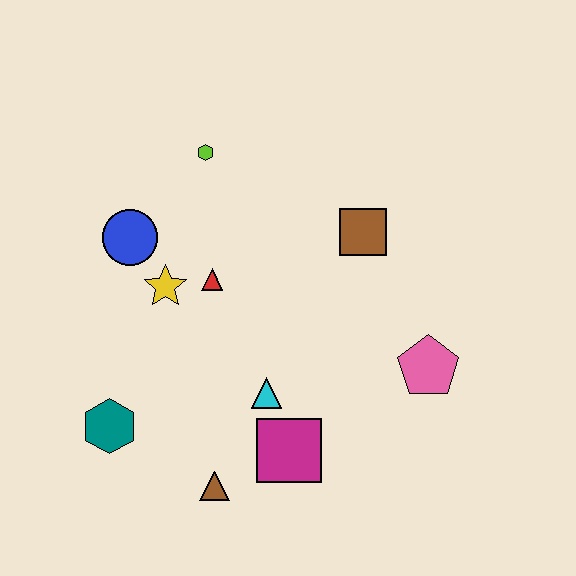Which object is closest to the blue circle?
The yellow star is closest to the blue circle.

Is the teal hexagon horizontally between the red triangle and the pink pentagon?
No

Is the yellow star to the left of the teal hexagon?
No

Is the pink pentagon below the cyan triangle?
No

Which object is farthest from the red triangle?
The pink pentagon is farthest from the red triangle.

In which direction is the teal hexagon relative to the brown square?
The teal hexagon is to the left of the brown square.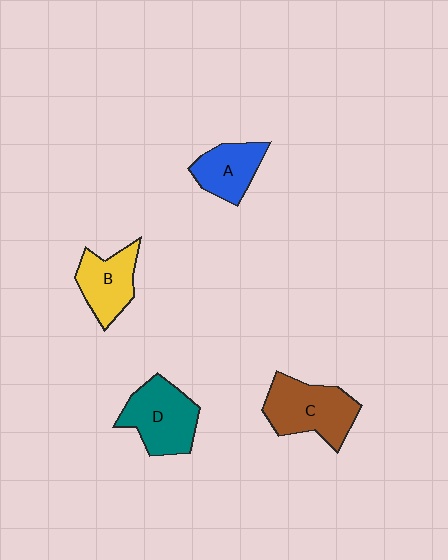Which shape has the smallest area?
Shape A (blue).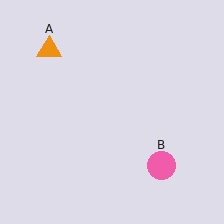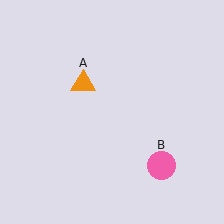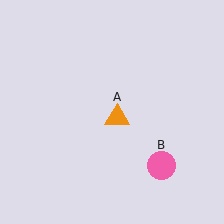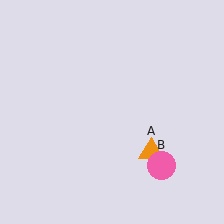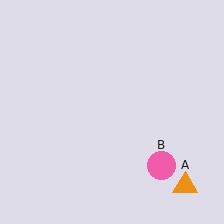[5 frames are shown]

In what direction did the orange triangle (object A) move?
The orange triangle (object A) moved down and to the right.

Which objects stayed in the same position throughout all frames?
Pink circle (object B) remained stationary.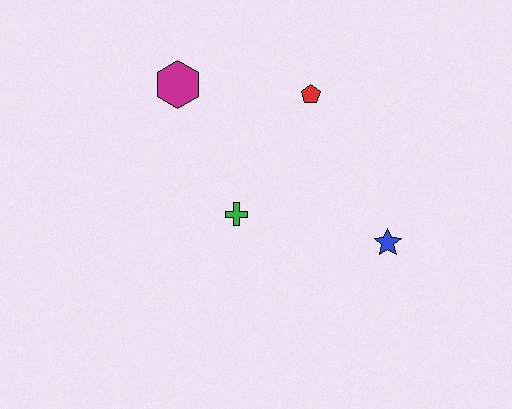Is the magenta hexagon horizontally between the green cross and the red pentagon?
No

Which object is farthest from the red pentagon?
The blue star is farthest from the red pentagon.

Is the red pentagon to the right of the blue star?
No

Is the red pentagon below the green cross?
No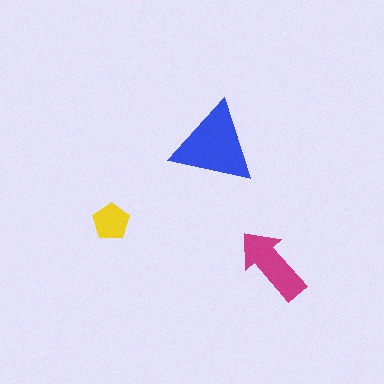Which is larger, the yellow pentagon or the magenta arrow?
The magenta arrow.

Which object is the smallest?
The yellow pentagon.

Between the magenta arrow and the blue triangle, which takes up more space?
The blue triangle.